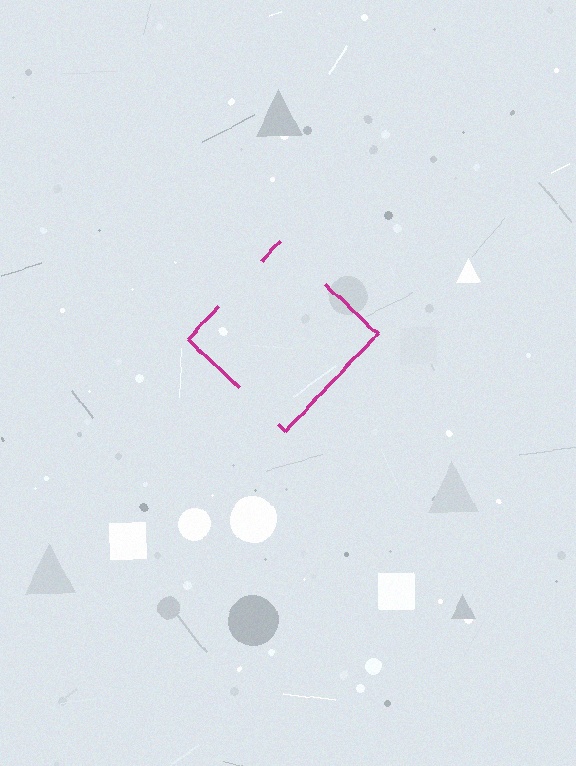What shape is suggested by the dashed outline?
The dashed outline suggests a diamond.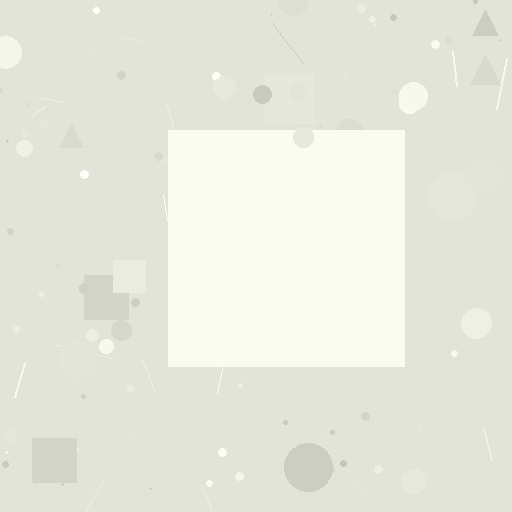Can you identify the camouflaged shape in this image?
The camouflaged shape is a square.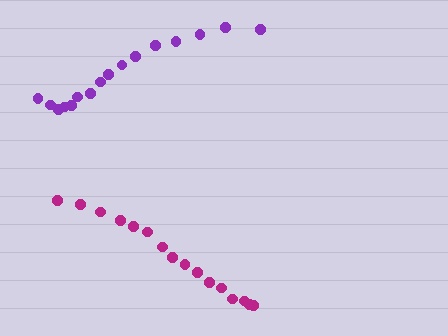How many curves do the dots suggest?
There are 2 distinct paths.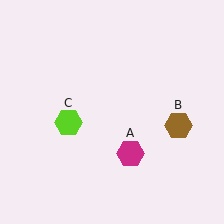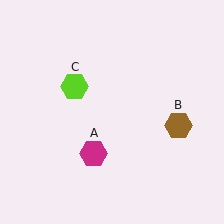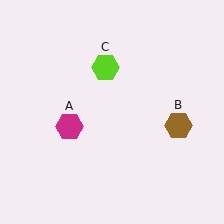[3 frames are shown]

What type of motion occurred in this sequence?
The magenta hexagon (object A), lime hexagon (object C) rotated clockwise around the center of the scene.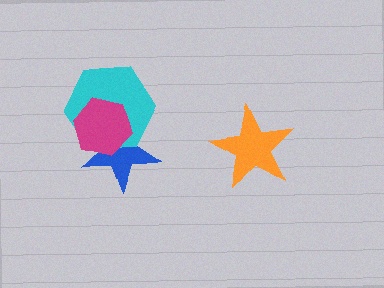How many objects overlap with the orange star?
0 objects overlap with the orange star.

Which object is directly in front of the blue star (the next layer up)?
The cyan hexagon is directly in front of the blue star.